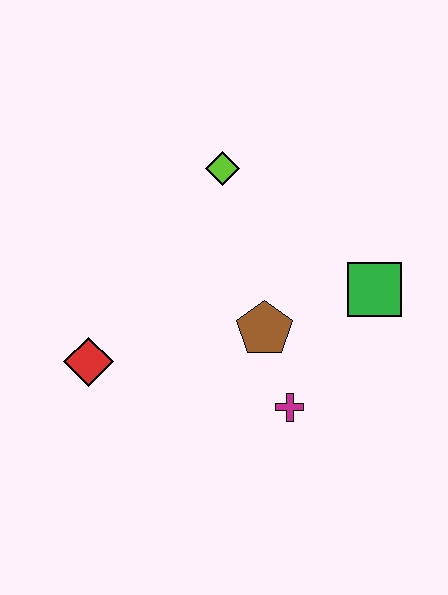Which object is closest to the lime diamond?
The brown pentagon is closest to the lime diamond.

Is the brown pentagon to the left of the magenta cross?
Yes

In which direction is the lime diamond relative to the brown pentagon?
The lime diamond is above the brown pentagon.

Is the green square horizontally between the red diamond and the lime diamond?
No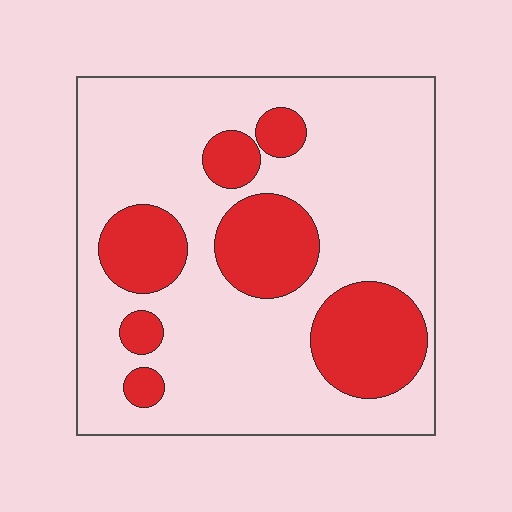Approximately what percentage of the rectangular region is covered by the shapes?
Approximately 25%.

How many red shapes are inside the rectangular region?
7.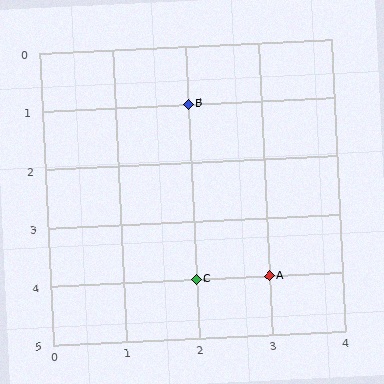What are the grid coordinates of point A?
Point A is at grid coordinates (3, 4).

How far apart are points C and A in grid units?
Points C and A are 1 column apart.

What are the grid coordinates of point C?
Point C is at grid coordinates (2, 4).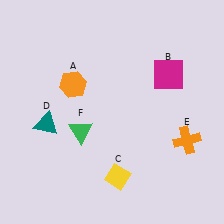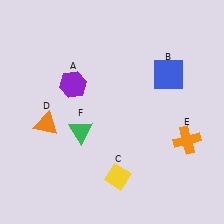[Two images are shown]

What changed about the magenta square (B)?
In Image 1, B is magenta. In Image 2, it changed to blue.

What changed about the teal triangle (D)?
In Image 1, D is teal. In Image 2, it changed to orange.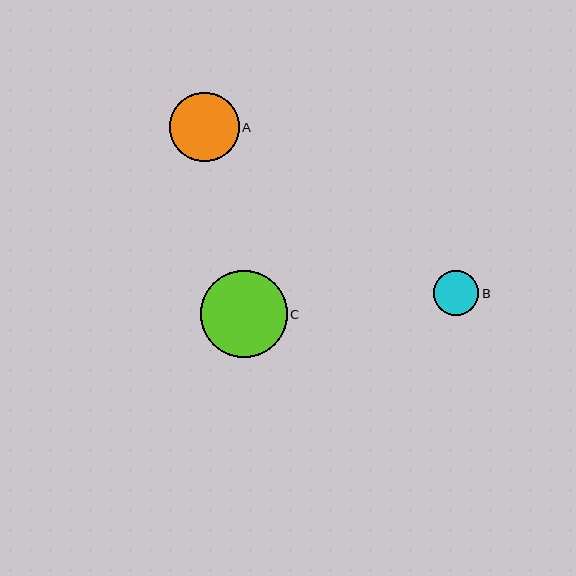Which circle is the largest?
Circle C is the largest with a size of approximately 87 pixels.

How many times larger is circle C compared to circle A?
Circle C is approximately 1.3 times the size of circle A.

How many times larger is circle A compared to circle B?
Circle A is approximately 1.5 times the size of circle B.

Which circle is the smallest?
Circle B is the smallest with a size of approximately 45 pixels.